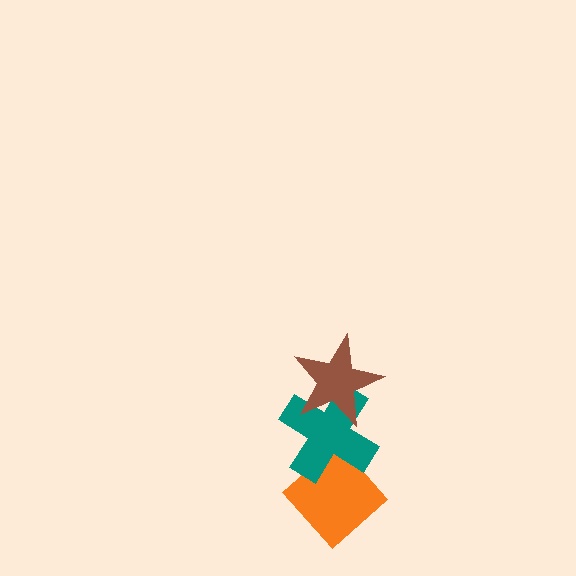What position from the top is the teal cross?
The teal cross is 2nd from the top.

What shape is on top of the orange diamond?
The teal cross is on top of the orange diamond.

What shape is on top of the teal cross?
The brown star is on top of the teal cross.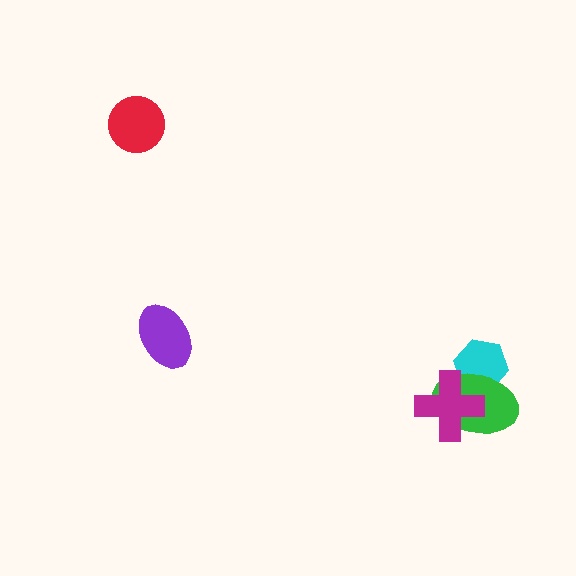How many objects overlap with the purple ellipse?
0 objects overlap with the purple ellipse.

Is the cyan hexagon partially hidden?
Yes, it is partially covered by another shape.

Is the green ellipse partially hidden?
Yes, it is partially covered by another shape.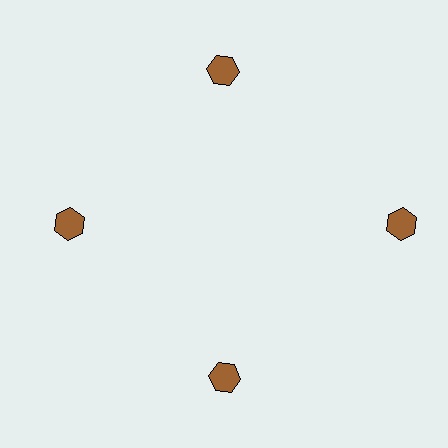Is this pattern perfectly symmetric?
No. The 4 brown hexagons are arranged in a ring, but one element near the 3 o'clock position is pushed outward from the center, breaking the 4-fold rotational symmetry.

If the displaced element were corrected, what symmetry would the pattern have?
It would have 4-fold rotational symmetry — the pattern would map onto itself every 90 degrees.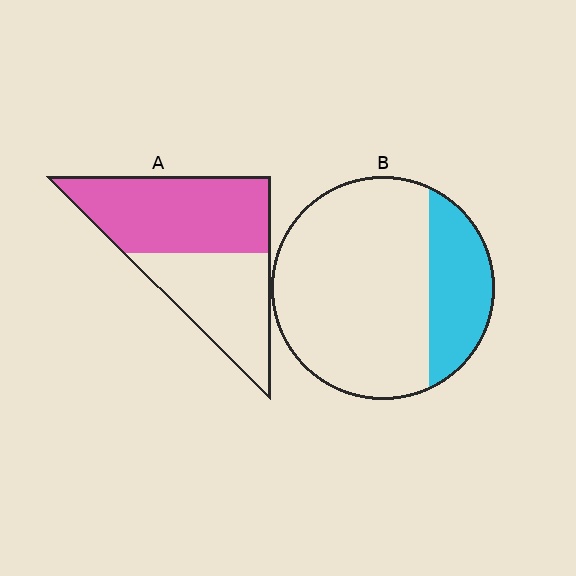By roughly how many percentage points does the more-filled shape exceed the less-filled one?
By roughly 30 percentage points (A over B).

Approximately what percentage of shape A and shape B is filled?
A is approximately 55% and B is approximately 25%.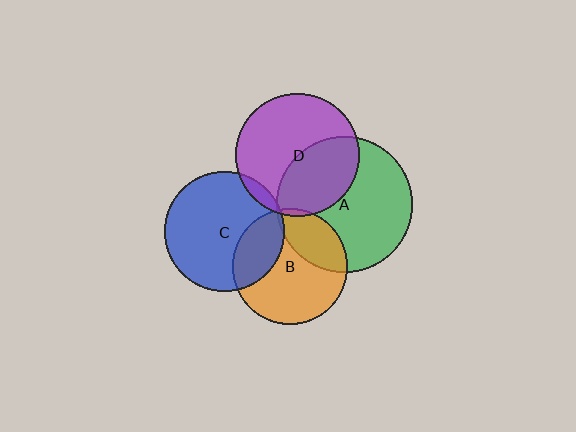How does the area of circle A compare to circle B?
Approximately 1.4 times.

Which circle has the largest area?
Circle A (green).